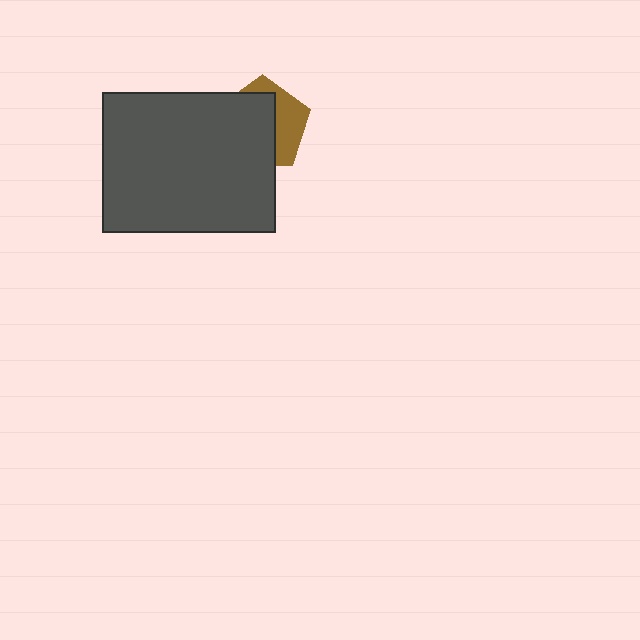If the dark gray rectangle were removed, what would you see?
You would see the complete brown pentagon.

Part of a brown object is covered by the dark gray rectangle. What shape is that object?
It is a pentagon.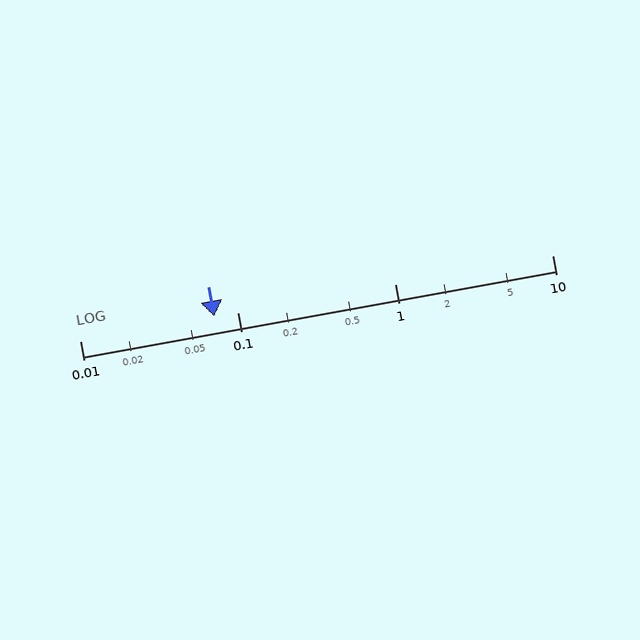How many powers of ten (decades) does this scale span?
The scale spans 3 decades, from 0.01 to 10.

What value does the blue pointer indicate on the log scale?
The pointer indicates approximately 0.071.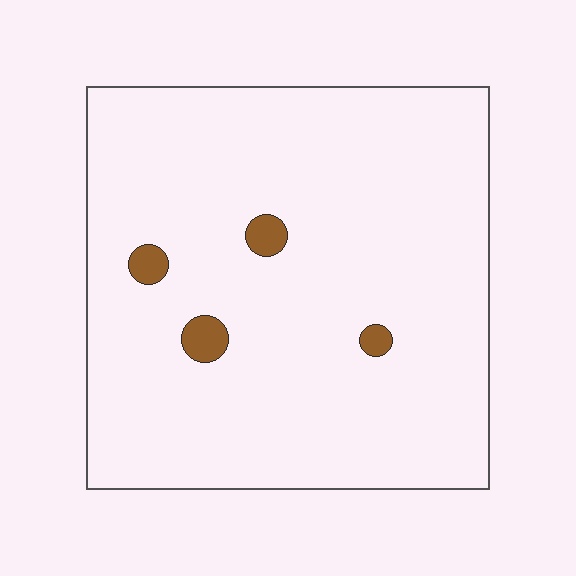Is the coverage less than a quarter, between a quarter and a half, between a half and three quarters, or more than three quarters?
Less than a quarter.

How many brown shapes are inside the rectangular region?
4.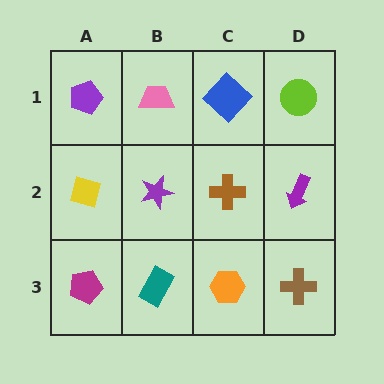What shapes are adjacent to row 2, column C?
A blue diamond (row 1, column C), an orange hexagon (row 3, column C), a purple star (row 2, column B), a purple arrow (row 2, column D).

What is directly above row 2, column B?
A pink trapezoid.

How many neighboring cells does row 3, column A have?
2.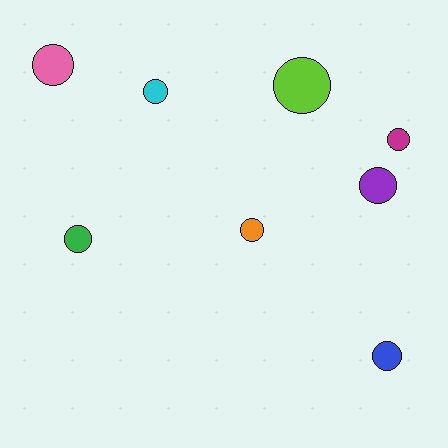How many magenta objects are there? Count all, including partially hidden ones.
There is 1 magenta object.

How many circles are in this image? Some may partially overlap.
There are 8 circles.